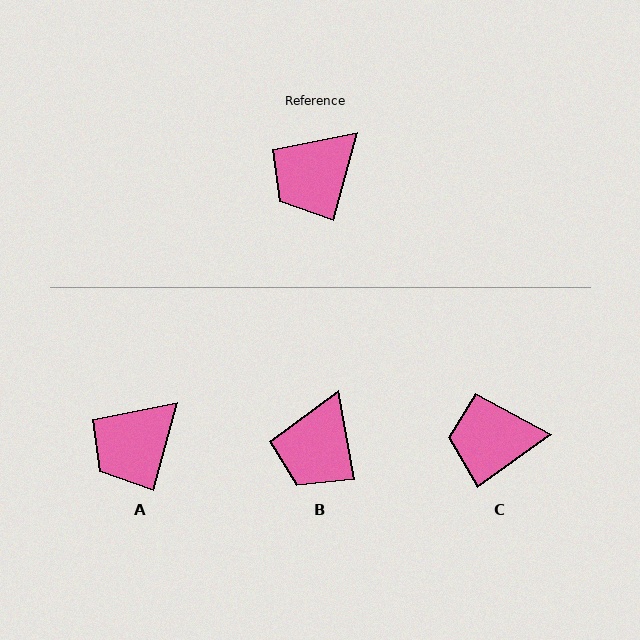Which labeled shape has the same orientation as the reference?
A.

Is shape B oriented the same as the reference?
No, it is off by about 25 degrees.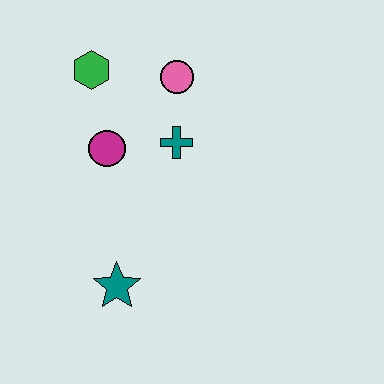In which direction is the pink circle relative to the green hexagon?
The pink circle is to the right of the green hexagon.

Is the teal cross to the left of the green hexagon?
No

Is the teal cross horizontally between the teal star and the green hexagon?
No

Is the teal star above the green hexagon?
No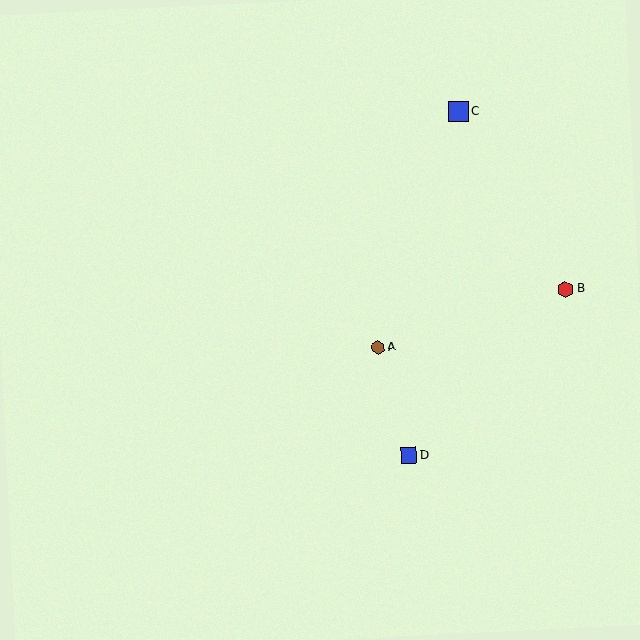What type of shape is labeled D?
Shape D is a blue square.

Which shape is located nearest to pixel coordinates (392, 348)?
The brown hexagon (labeled A) at (378, 348) is nearest to that location.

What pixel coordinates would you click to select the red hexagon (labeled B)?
Click at (566, 289) to select the red hexagon B.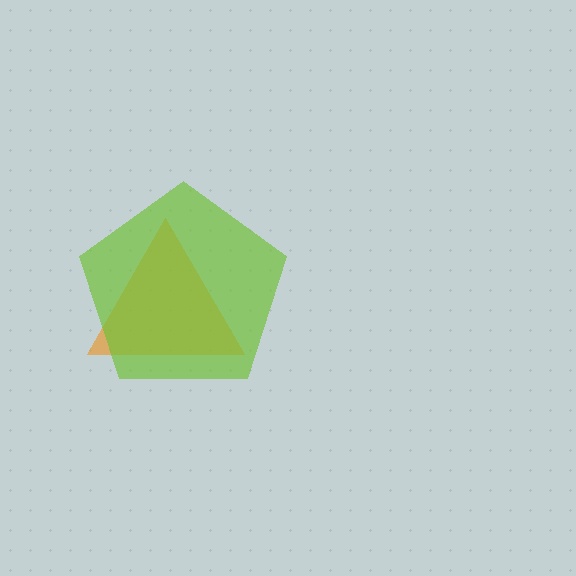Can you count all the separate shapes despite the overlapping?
Yes, there are 2 separate shapes.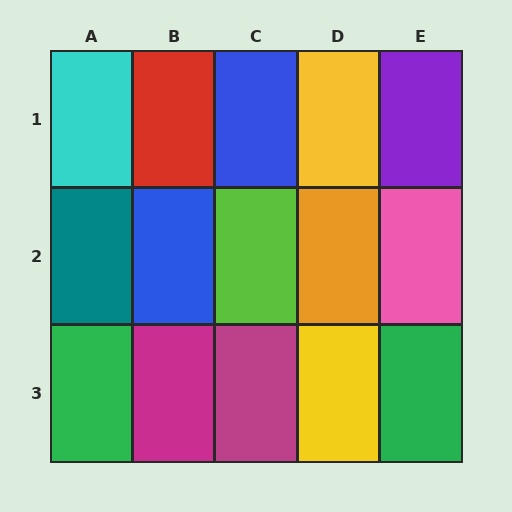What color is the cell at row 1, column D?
Yellow.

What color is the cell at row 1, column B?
Red.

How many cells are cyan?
1 cell is cyan.